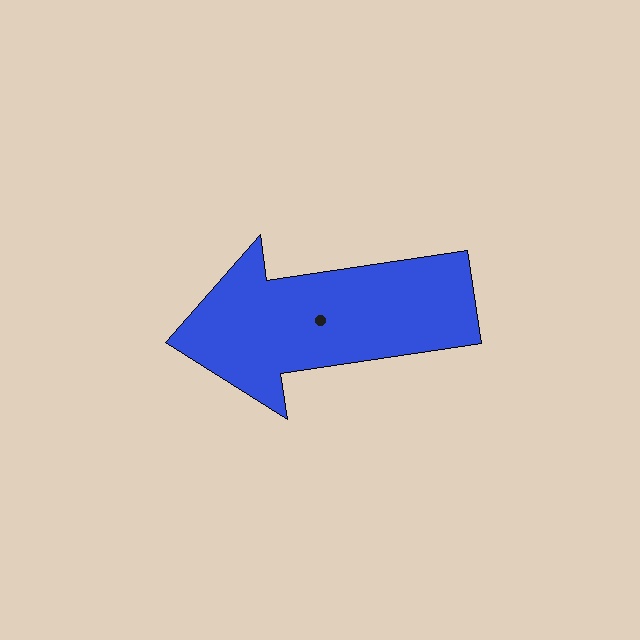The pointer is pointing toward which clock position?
Roughly 9 o'clock.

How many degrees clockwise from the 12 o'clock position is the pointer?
Approximately 262 degrees.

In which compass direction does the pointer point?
West.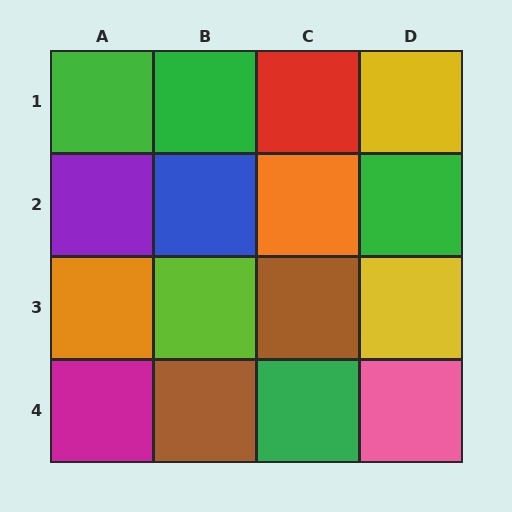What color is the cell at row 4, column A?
Magenta.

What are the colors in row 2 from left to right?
Purple, blue, orange, green.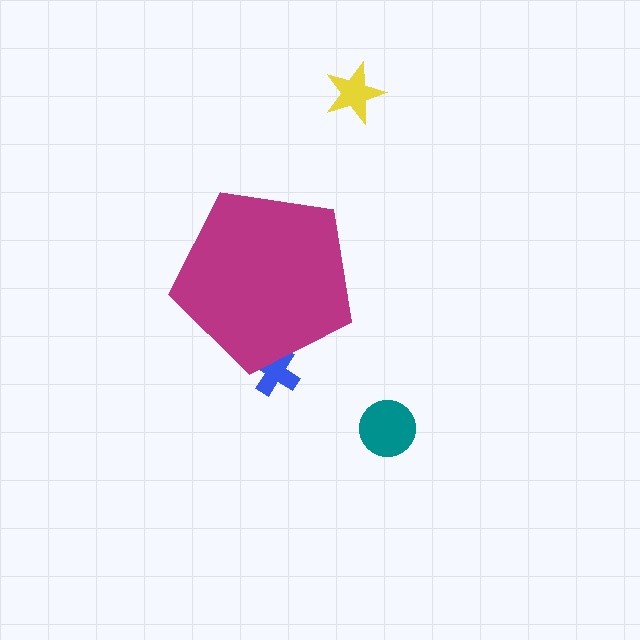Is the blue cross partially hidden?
Yes, the blue cross is partially hidden behind the magenta pentagon.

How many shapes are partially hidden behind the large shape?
1 shape is partially hidden.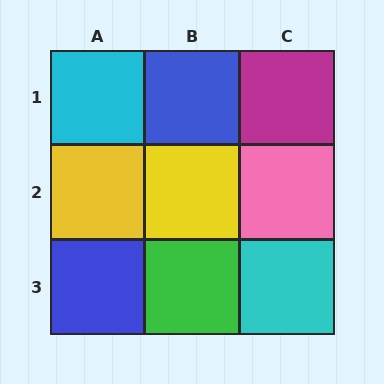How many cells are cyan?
2 cells are cyan.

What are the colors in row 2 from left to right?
Yellow, yellow, pink.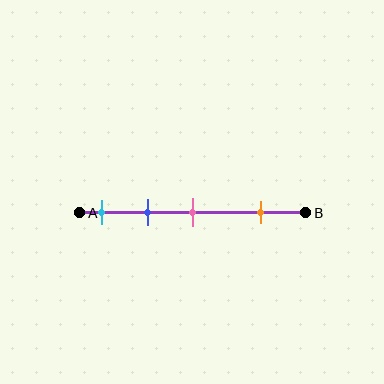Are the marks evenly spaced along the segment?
No, the marks are not evenly spaced.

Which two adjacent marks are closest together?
The cyan and blue marks are the closest adjacent pair.